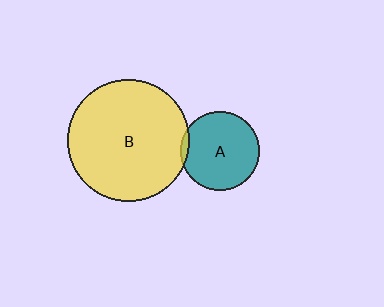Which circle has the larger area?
Circle B (yellow).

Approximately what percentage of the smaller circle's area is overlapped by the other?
Approximately 5%.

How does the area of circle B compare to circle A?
Approximately 2.5 times.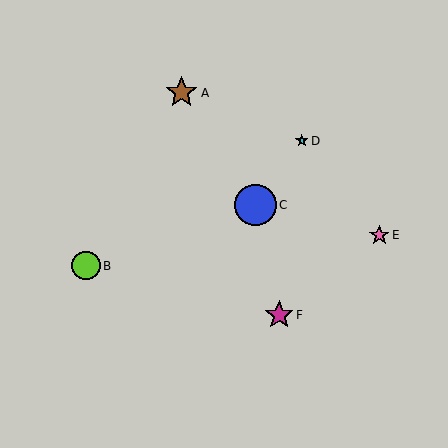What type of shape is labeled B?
Shape B is a lime circle.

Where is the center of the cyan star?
The center of the cyan star is at (302, 141).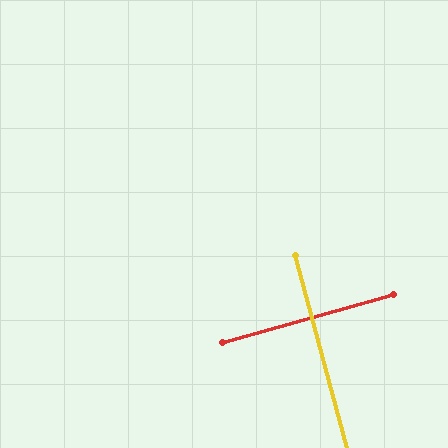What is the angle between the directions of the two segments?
Approximately 89 degrees.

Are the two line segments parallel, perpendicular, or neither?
Perpendicular — they meet at approximately 89°.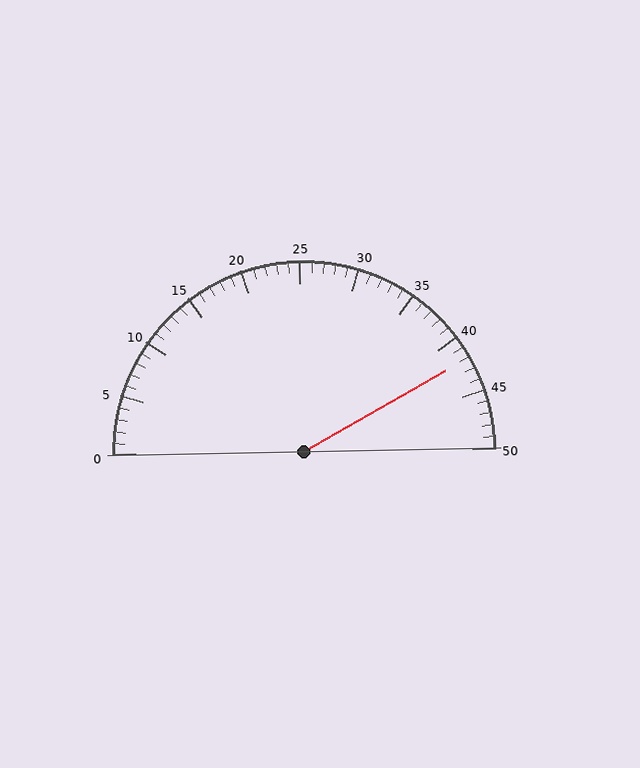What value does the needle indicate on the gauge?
The needle indicates approximately 42.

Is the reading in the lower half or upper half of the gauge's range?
The reading is in the upper half of the range (0 to 50).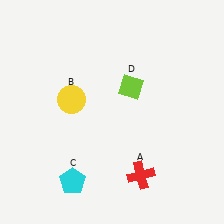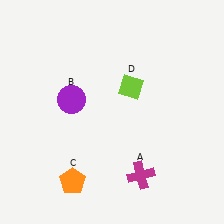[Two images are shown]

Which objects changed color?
A changed from red to magenta. B changed from yellow to purple. C changed from cyan to orange.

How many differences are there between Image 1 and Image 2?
There are 3 differences between the two images.